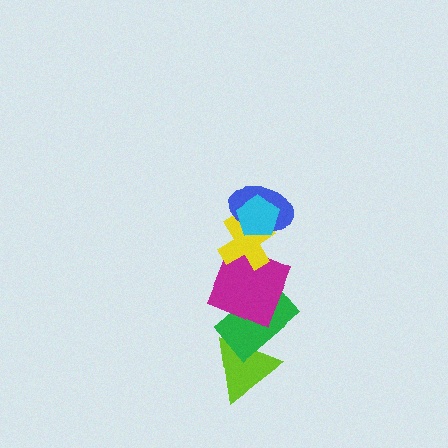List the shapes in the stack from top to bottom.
From top to bottom: the cyan pentagon, the blue ellipse, the yellow cross, the magenta square, the green rectangle, the lime triangle.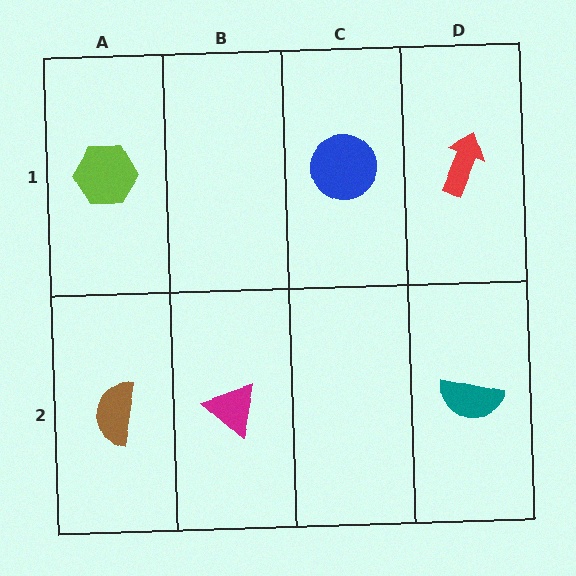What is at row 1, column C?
A blue circle.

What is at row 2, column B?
A magenta triangle.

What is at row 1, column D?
A red arrow.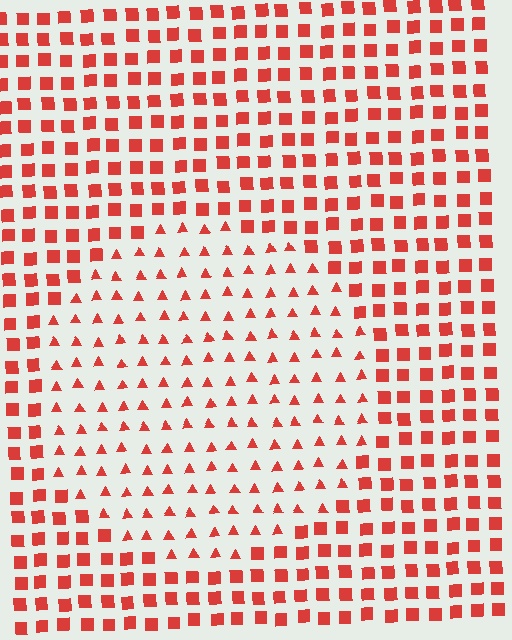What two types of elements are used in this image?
The image uses triangles inside the circle region and squares outside it.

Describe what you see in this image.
The image is filled with small red elements arranged in a uniform grid. A circle-shaped region contains triangles, while the surrounding area contains squares. The boundary is defined purely by the change in element shape.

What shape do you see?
I see a circle.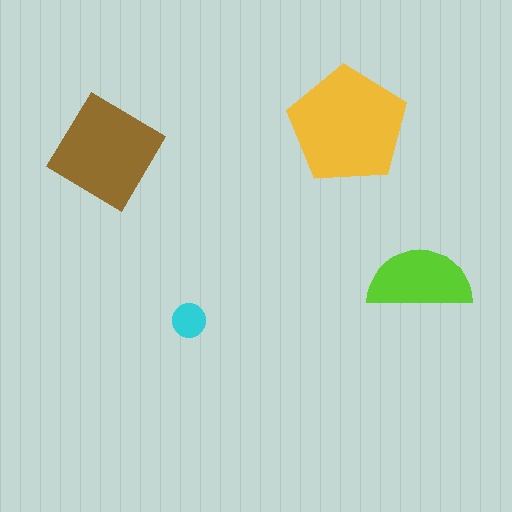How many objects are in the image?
There are 4 objects in the image.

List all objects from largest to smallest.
The yellow pentagon, the brown diamond, the lime semicircle, the cyan circle.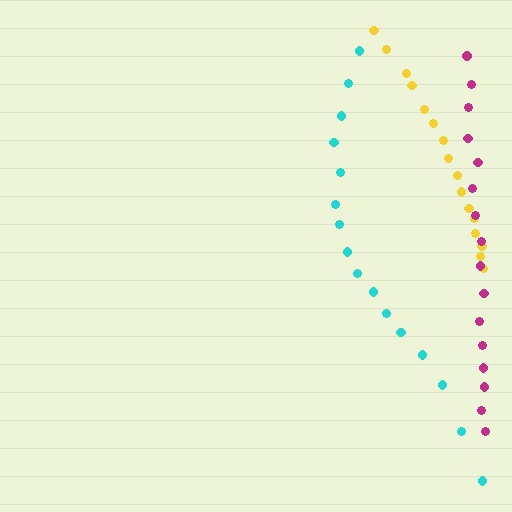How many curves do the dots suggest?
There are 3 distinct paths.